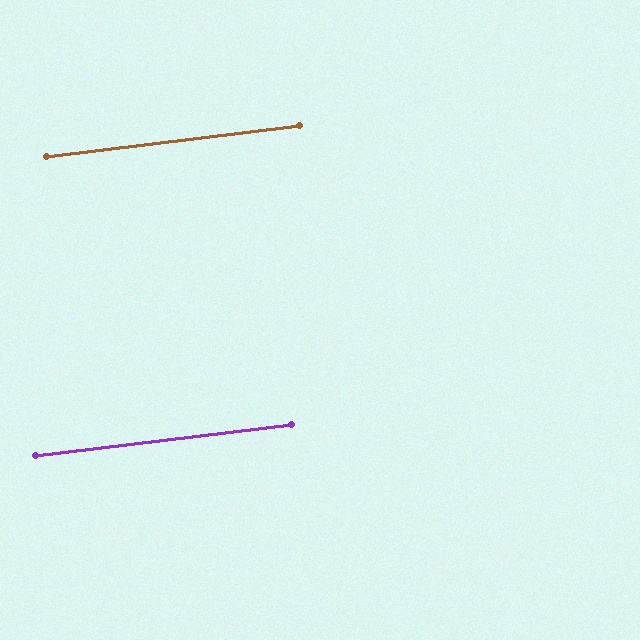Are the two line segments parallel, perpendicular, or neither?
Parallel — their directions differ by only 0.3°.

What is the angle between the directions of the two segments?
Approximately 0 degrees.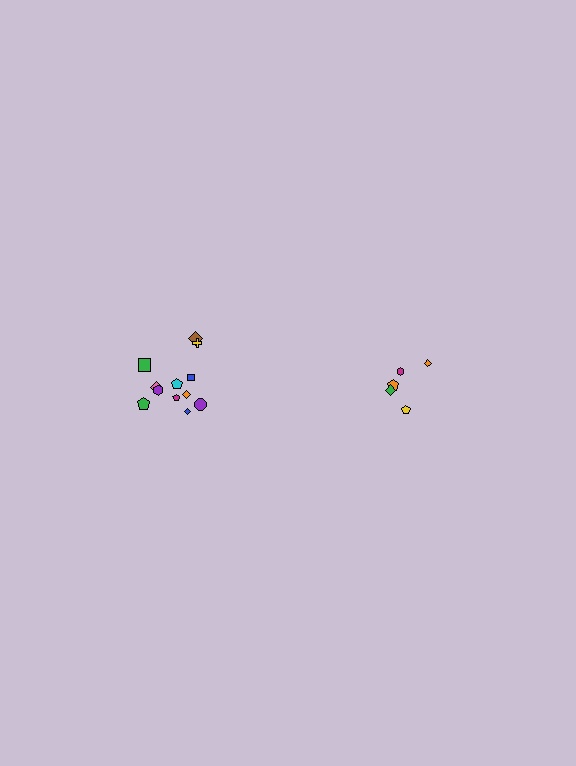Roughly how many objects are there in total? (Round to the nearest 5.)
Roughly 15 objects in total.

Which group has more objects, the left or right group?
The left group.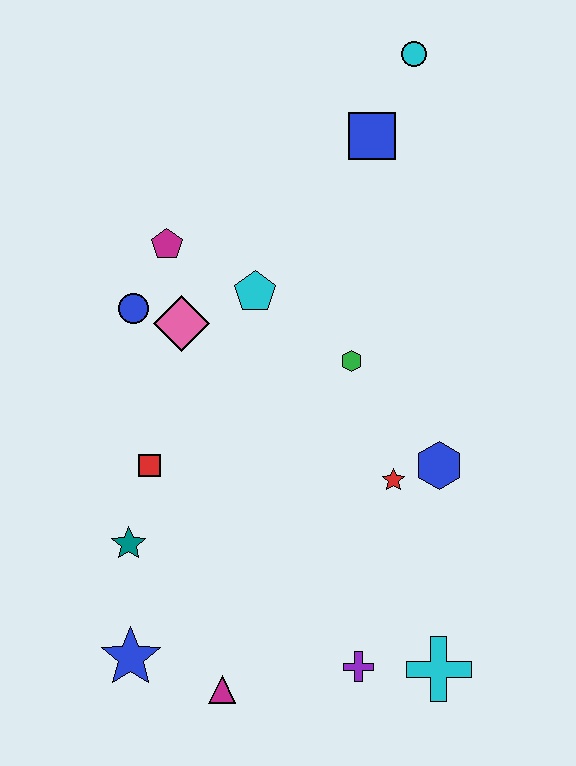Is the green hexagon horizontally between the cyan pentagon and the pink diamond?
No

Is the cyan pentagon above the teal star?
Yes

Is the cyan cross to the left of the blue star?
No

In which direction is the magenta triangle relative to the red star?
The magenta triangle is below the red star.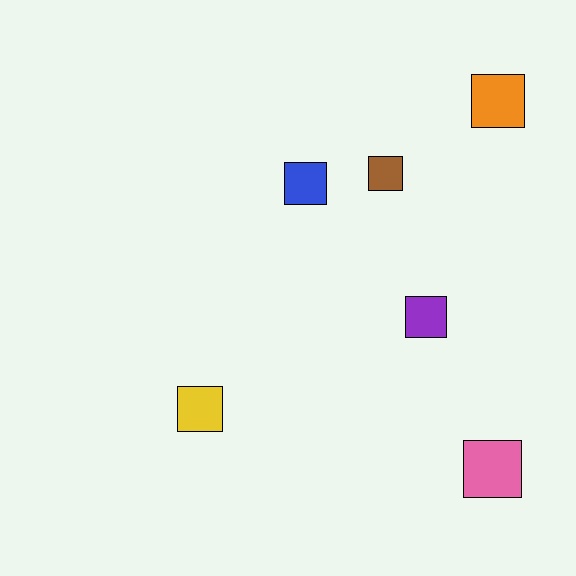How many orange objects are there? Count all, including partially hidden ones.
There is 1 orange object.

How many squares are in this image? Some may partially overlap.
There are 6 squares.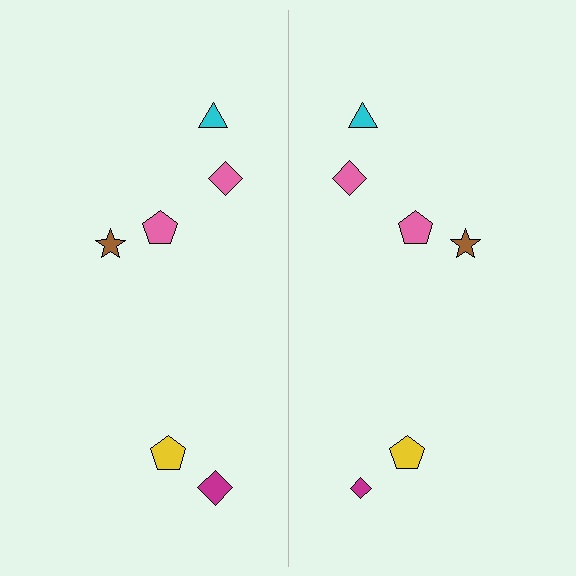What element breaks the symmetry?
The magenta diamond on the right side has a different size than its mirror counterpart.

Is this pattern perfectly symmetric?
No, the pattern is not perfectly symmetric. The magenta diamond on the right side has a different size than its mirror counterpart.